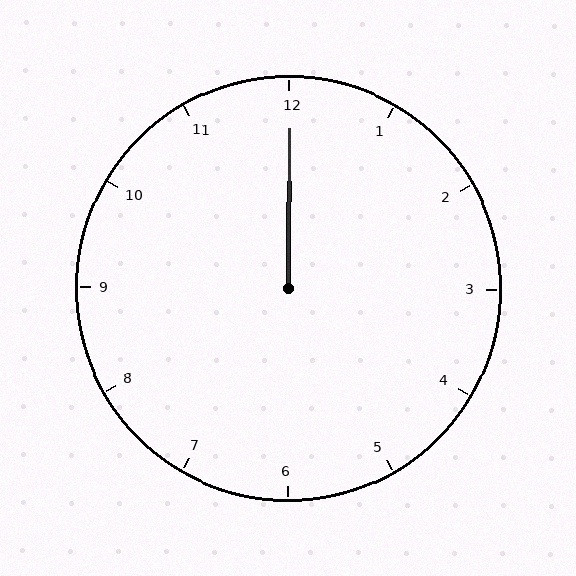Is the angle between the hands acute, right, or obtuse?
It is acute.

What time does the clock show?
12:00.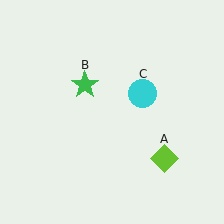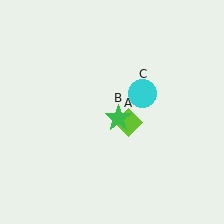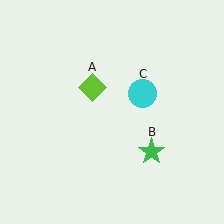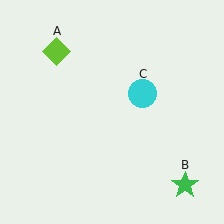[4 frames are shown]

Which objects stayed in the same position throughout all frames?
Cyan circle (object C) remained stationary.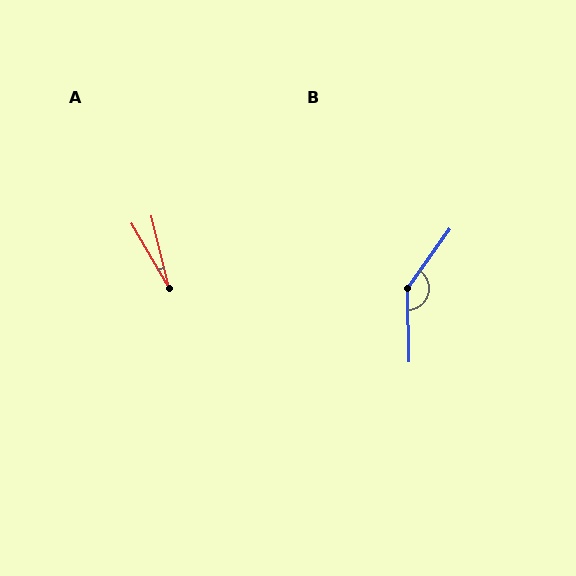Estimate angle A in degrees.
Approximately 16 degrees.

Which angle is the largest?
B, at approximately 144 degrees.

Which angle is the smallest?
A, at approximately 16 degrees.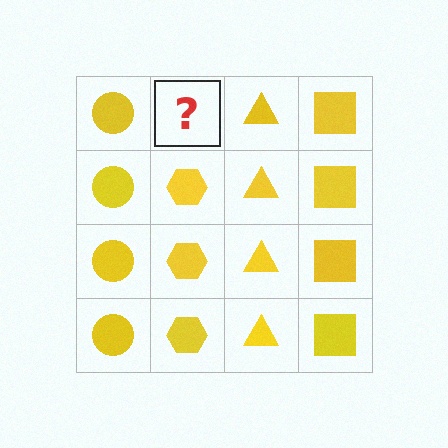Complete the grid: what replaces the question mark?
The question mark should be replaced with a yellow hexagon.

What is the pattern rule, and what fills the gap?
The rule is that each column has a consistent shape. The gap should be filled with a yellow hexagon.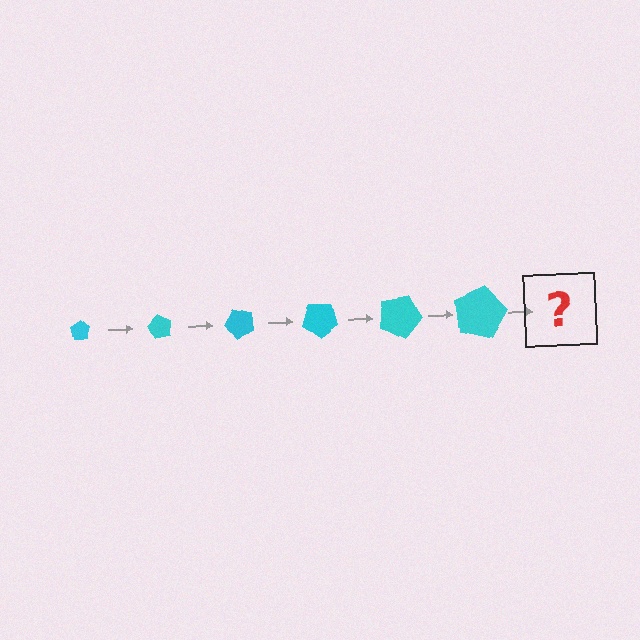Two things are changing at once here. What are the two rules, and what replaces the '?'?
The two rules are that the pentagon grows larger each step and it rotates 60 degrees each step. The '?' should be a pentagon, larger than the previous one and rotated 360 degrees from the start.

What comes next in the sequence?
The next element should be a pentagon, larger than the previous one and rotated 360 degrees from the start.